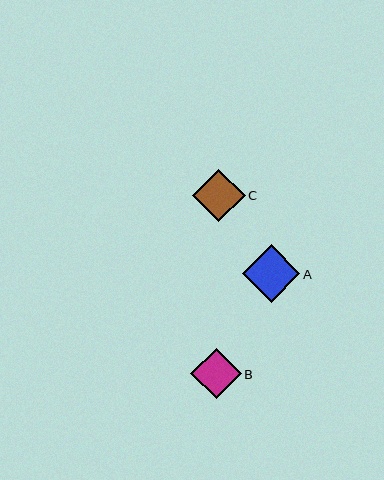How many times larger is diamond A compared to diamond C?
Diamond A is approximately 1.1 times the size of diamond C.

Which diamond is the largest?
Diamond A is the largest with a size of approximately 58 pixels.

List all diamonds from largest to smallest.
From largest to smallest: A, C, B.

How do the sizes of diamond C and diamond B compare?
Diamond C and diamond B are approximately the same size.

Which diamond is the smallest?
Diamond B is the smallest with a size of approximately 50 pixels.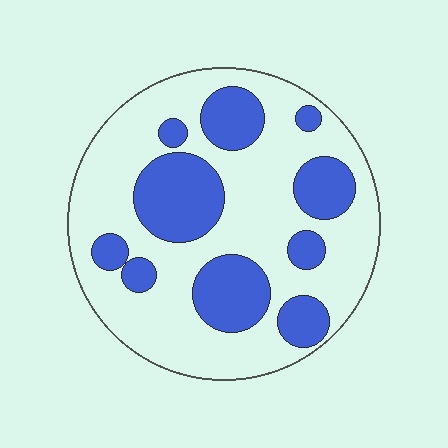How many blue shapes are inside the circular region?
10.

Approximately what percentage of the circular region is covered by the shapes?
Approximately 30%.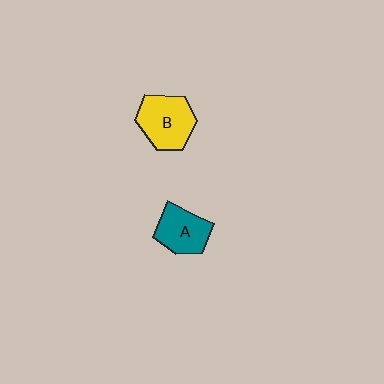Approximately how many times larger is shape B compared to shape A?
Approximately 1.2 times.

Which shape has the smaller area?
Shape A (teal).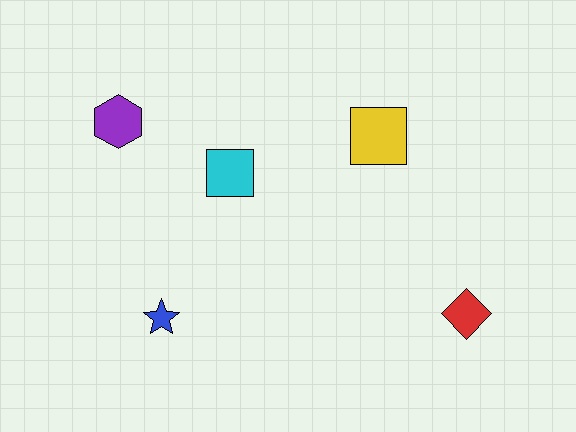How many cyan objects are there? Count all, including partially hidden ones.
There is 1 cyan object.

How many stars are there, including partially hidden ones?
There is 1 star.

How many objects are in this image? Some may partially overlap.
There are 5 objects.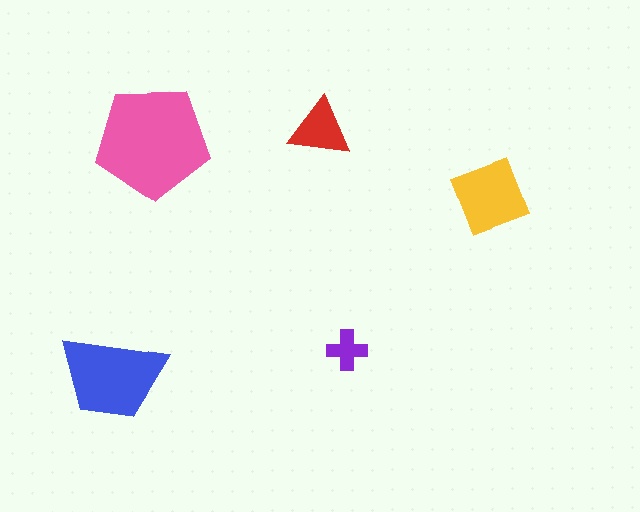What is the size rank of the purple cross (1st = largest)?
5th.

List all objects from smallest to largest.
The purple cross, the red triangle, the yellow diamond, the blue trapezoid, the pink pentagon.